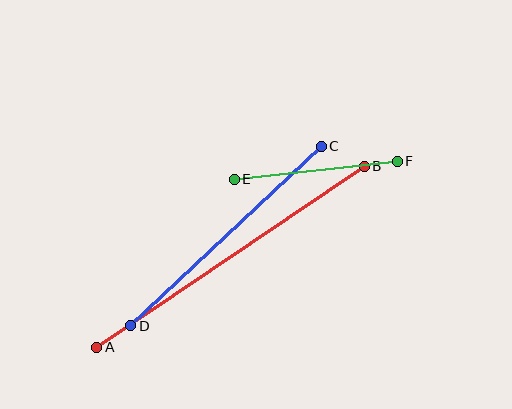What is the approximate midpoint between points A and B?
The midpoint is at approximately (231, 257) pixels.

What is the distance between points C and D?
The distance is approximately 262 pixels.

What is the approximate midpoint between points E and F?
The midpoint is at approximately (316, 170) pixels.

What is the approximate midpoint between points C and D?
The midpoint is at approximately (226, 236) pixels.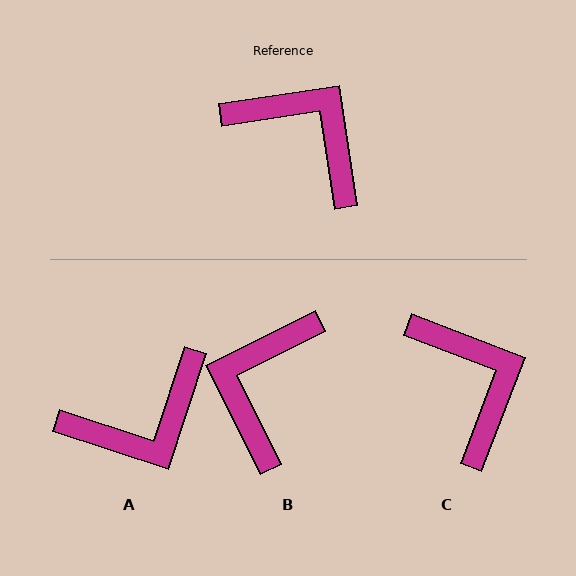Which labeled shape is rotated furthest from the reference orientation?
A, about 117 degrees away.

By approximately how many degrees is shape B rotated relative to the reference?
Approximately 108 degrees counter-clockwise.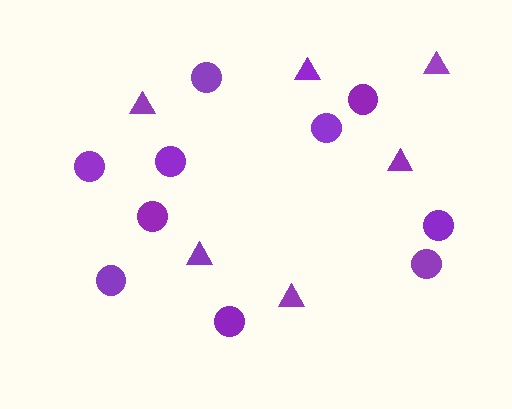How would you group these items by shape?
There are 2 groups: one group of circles (10) and one group of triangles (6).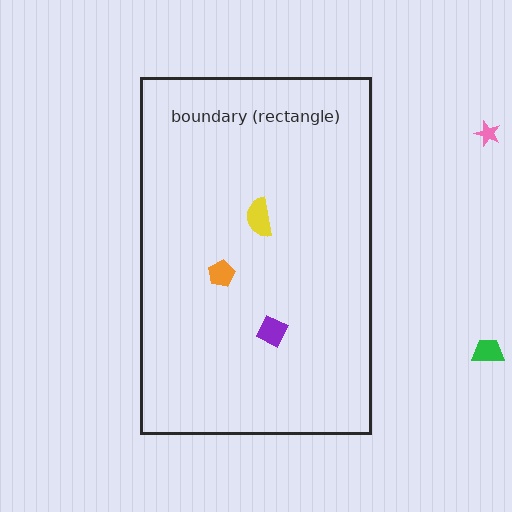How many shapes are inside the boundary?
3 inside, 2 outside.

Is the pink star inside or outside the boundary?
Outside.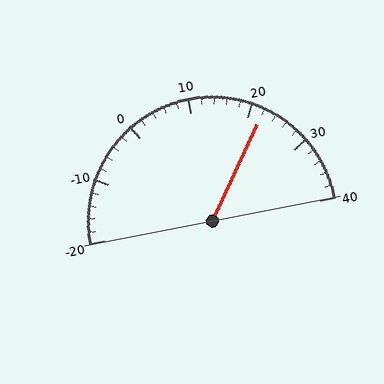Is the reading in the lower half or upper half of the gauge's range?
The reading is in the upper half of the range (-20 to 40).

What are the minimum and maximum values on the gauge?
The gauge ranges from -20 to 40.